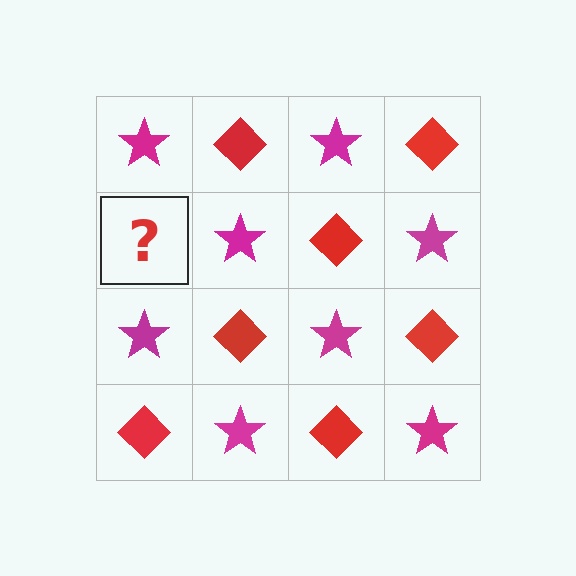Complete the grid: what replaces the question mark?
The question mark should be replaced with a red diamond.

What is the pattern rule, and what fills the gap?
The rule is that it alternates magenta star and red diamond in a checkerboard pattern. The gap should be filled with a red diamond.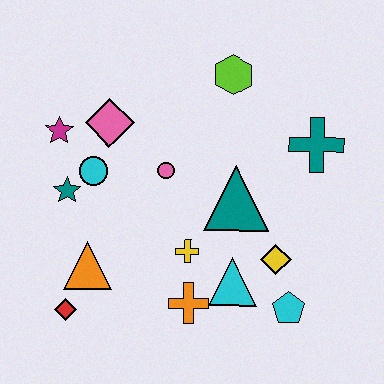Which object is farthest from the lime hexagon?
The red diamond is farthest from the lime hexagon.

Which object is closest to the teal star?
The cyan circle is closest to the teal star.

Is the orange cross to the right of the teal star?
Yes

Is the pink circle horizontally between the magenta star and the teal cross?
Yes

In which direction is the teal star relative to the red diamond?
The teal star is above the red diamond.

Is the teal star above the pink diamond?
No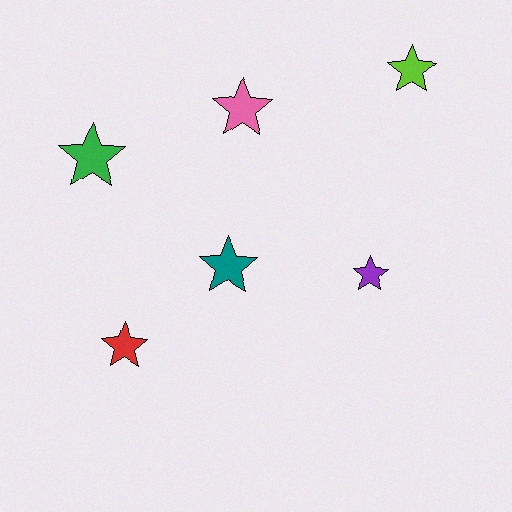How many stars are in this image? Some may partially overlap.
There are 6 stars.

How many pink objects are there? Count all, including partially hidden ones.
There is 1 pink object.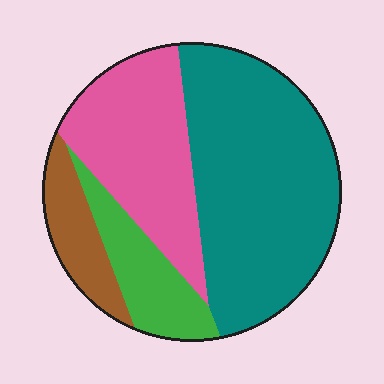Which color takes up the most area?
Teal, at roughly 50%.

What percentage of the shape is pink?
Pink covers around 30% of the shape.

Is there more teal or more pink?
Teal.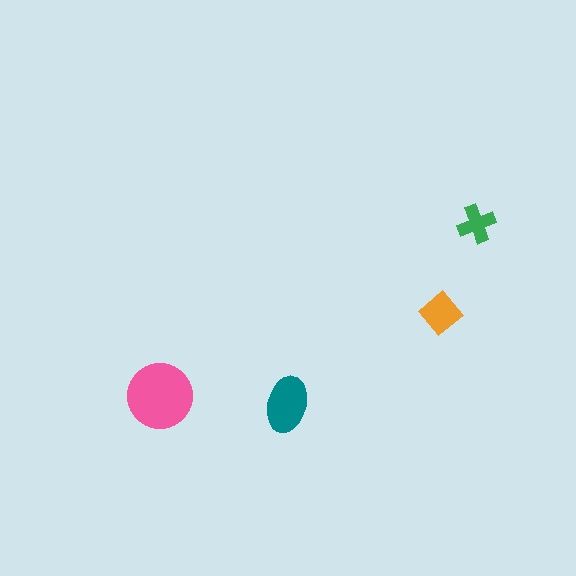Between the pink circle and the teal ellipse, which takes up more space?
The pink circle.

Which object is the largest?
The pink circle.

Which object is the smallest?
The green cross.